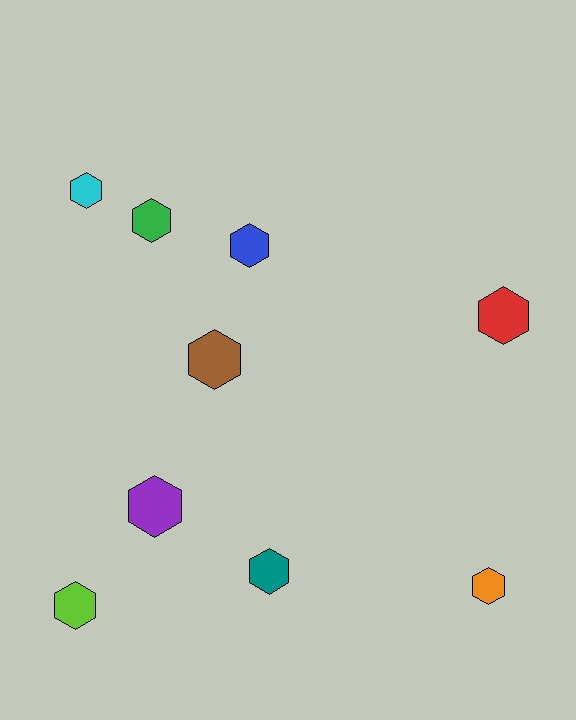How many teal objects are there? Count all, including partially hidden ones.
There is 1 teal object.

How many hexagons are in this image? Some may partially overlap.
There are 9 hexagons.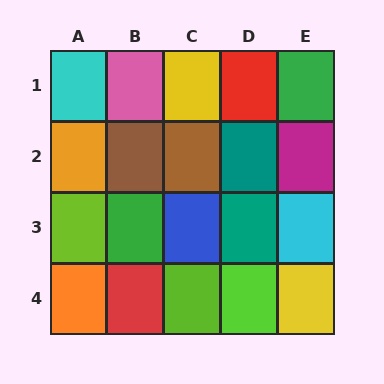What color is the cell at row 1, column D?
Red.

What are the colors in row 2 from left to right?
Orange, brown, brown, teal, magenta.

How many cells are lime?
3 cells are lime.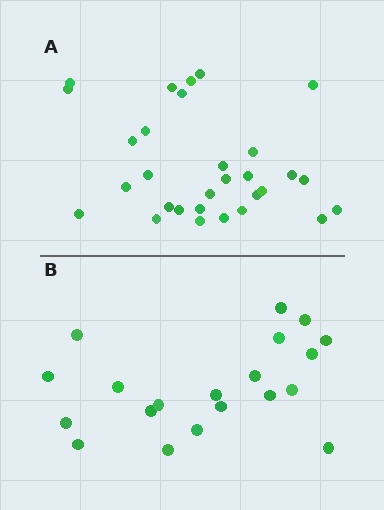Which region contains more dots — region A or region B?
Region A (the top region) has more dots.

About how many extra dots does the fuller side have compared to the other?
Region A has roughly 10 or so more dots than region B.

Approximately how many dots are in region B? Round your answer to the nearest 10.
About 20 dots.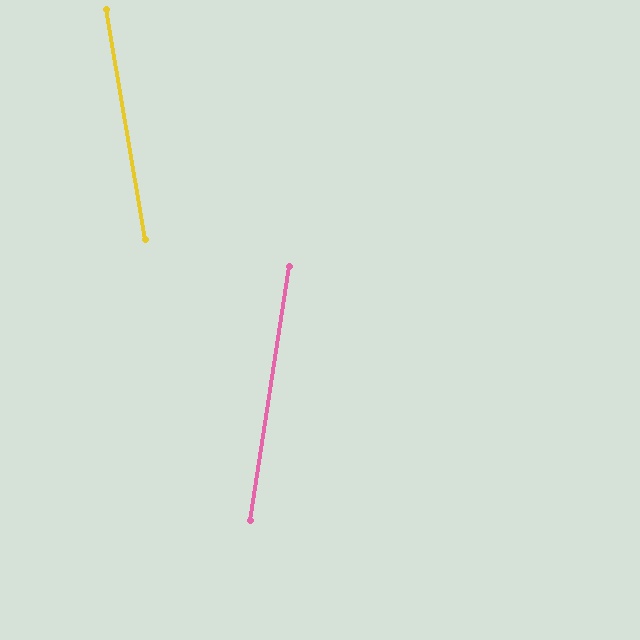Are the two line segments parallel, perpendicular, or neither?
Neither parallel nor perpendicular — they differ by about 18°.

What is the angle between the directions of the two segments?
Approximately 18 degrees.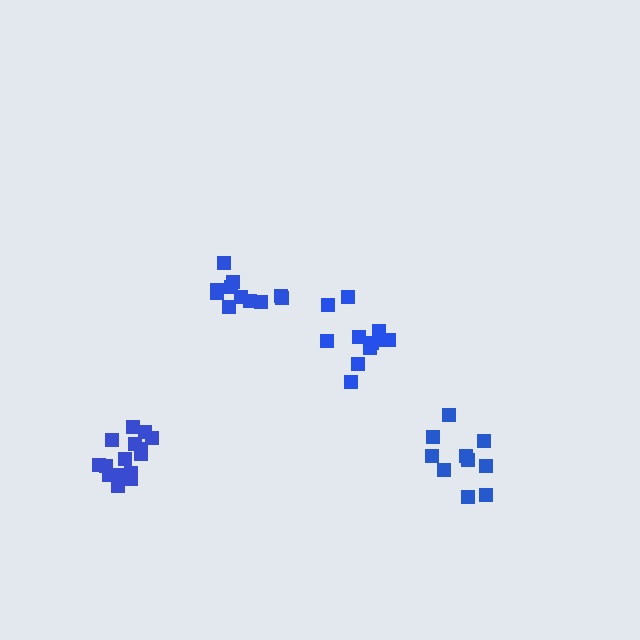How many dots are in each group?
Group 1: 10 dots, Group 2: 15 dots, Group 3: 11 dots, Group 4: 11 dots (47 total).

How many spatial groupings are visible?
There are 4 spatial groupings.